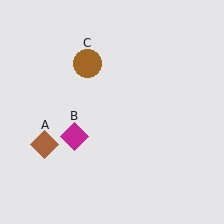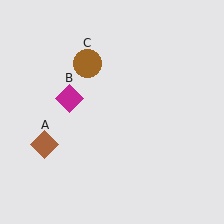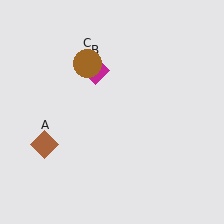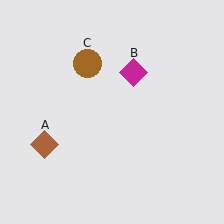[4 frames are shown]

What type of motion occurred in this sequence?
The magenta diamond (object B) rotated clockwise around the center of the scene.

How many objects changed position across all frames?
1 object changed position: magenta diamond (object B).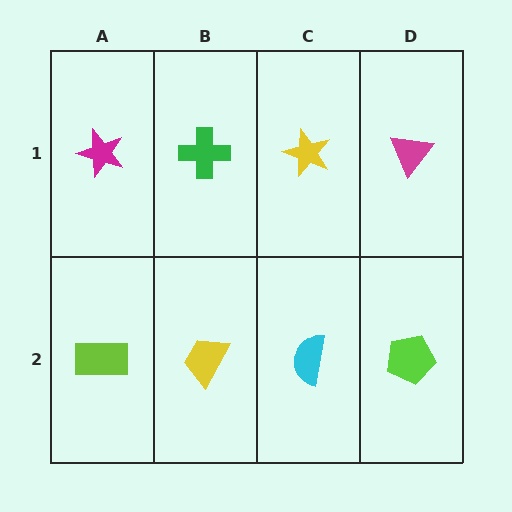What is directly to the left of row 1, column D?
A yellow star.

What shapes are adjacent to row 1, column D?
A lime pentagon (row 2, column D), a yellow star (row 1, column C).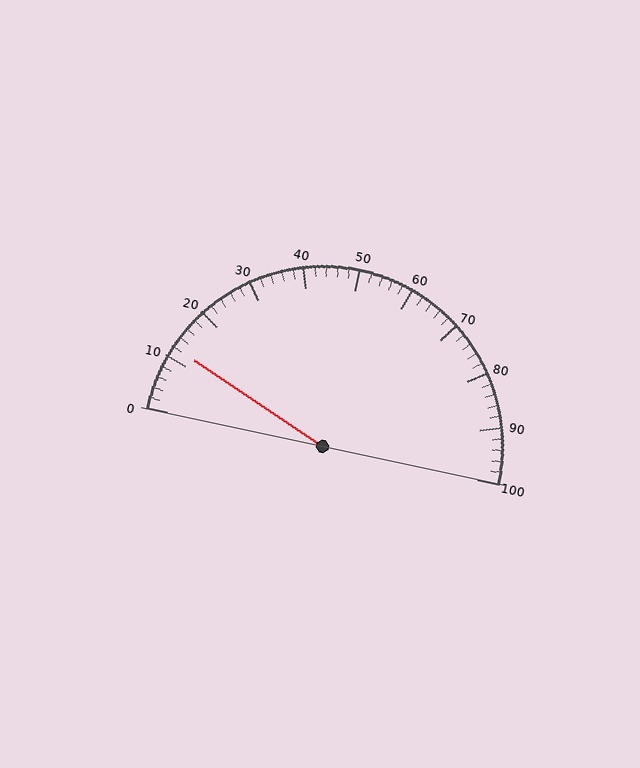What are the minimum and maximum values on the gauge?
The gauge ranges from 0 to 100.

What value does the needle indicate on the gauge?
The needle indicates approximately 12.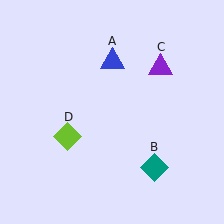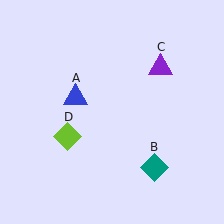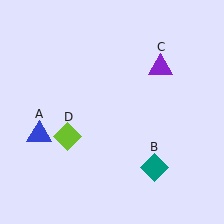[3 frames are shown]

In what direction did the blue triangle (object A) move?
The blue triangle (object A) moved down and to the left.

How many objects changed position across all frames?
1 object changed position: blue triangle (object A).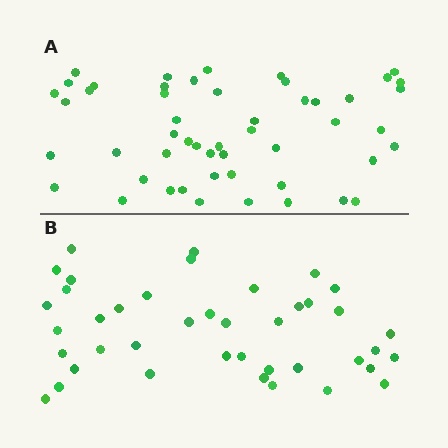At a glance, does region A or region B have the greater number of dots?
Region A (the top region) has more dots.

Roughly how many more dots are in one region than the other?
Region A has roughly 10 or so more dots than region B.